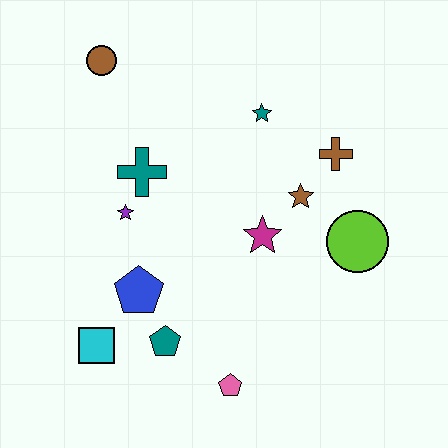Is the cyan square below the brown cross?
Yes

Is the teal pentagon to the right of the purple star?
Yes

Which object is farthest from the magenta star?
The brown circle is farthest from the magenta star.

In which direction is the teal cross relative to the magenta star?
The teal cross is to the left of the magenta star.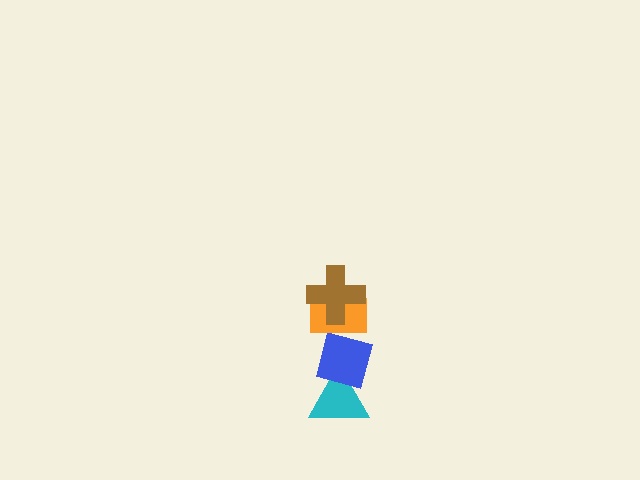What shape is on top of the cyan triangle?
The blue square is on top of the cyan triangle.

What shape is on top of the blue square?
The orange rectangle is on top of the blue square.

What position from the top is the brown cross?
The brown cross is 1st from the top.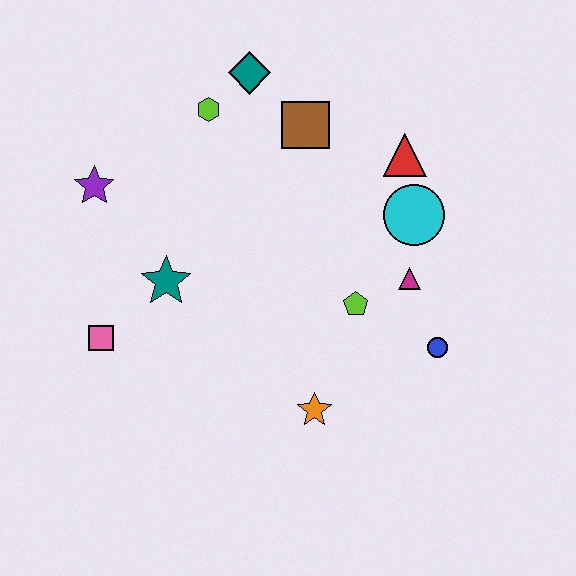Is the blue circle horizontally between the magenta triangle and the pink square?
No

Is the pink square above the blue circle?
Yes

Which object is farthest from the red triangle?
The pink square is farthest from the red triangle.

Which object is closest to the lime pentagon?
The magenta triangle is closest to the lime pentagon.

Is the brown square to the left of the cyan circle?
Yes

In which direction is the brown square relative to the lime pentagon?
The brown square is above the lime pentagon.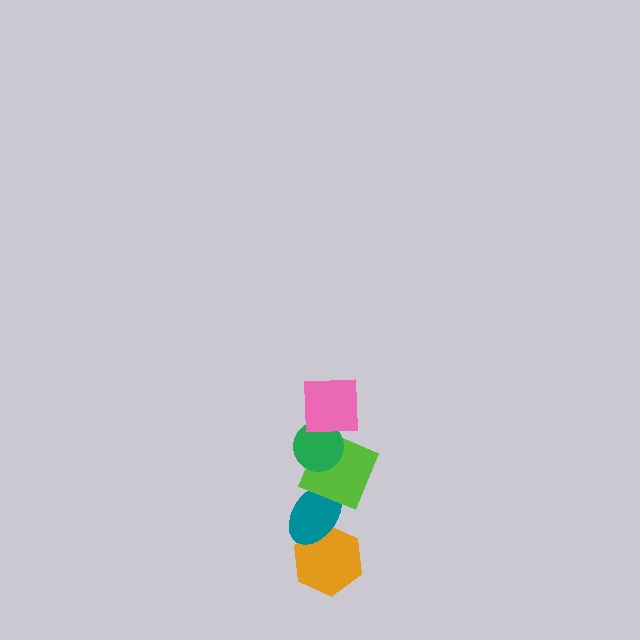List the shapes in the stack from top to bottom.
From top to bottom: the pink square, the green circle, the lime square, the teal ellipse, the orange hexagon.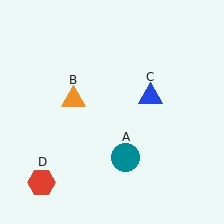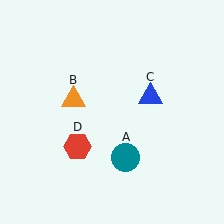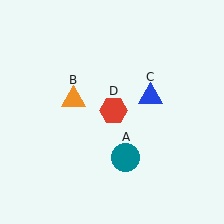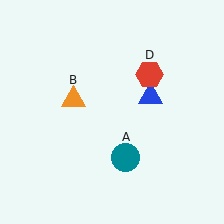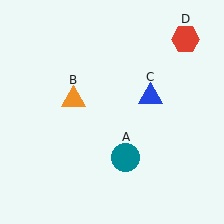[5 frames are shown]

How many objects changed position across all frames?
1 object changed position: red hexagon (object D).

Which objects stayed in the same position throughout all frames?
Teal circle (object A) and orange triangle (object B) and blue triangle (object C) remained stationary.